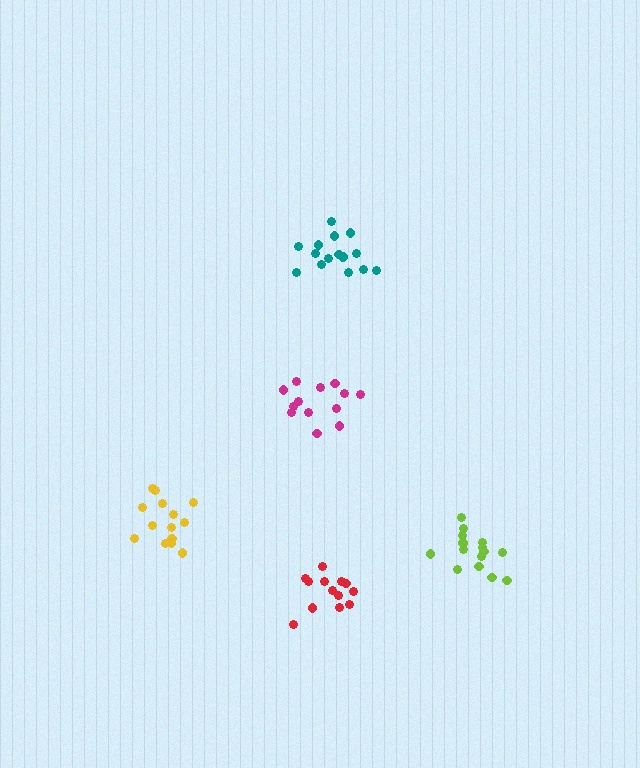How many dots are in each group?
Group 1: 13 dots, Group 2: 14 dots, Group 3: 13 dots, Group 4: 15 dots, Group 5: 15 dots (70 total).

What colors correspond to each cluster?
The clusters are colored: red, yellow, magenta, teal, lime.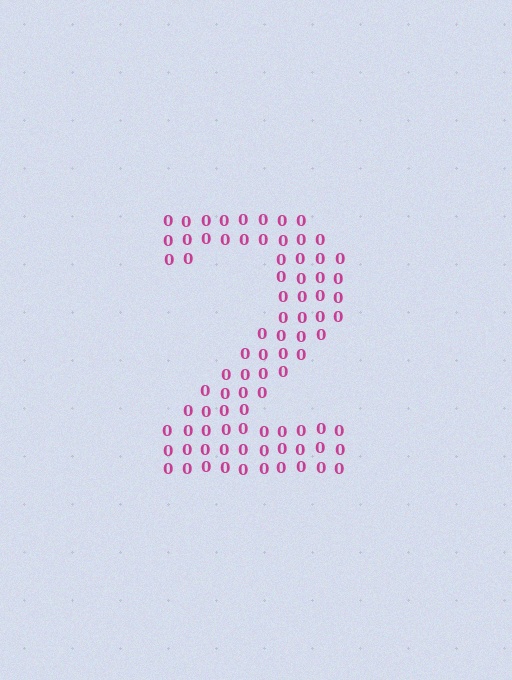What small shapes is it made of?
It is made of small digit 0's.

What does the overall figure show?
The overall figure shows the digit 2.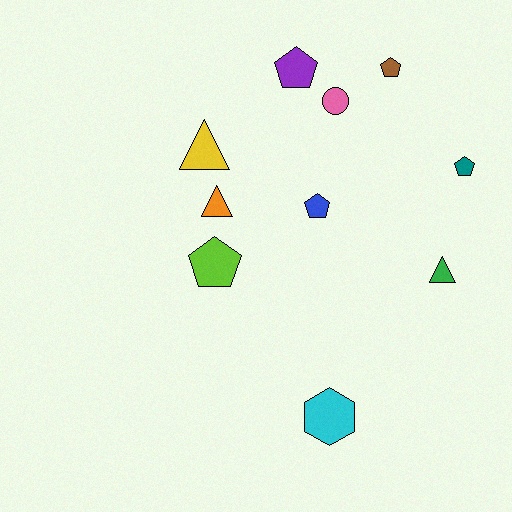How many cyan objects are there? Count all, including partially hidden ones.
There is 1 cyan object.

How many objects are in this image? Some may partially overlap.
There are 10 objects.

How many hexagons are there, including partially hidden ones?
There is 1 hexagon.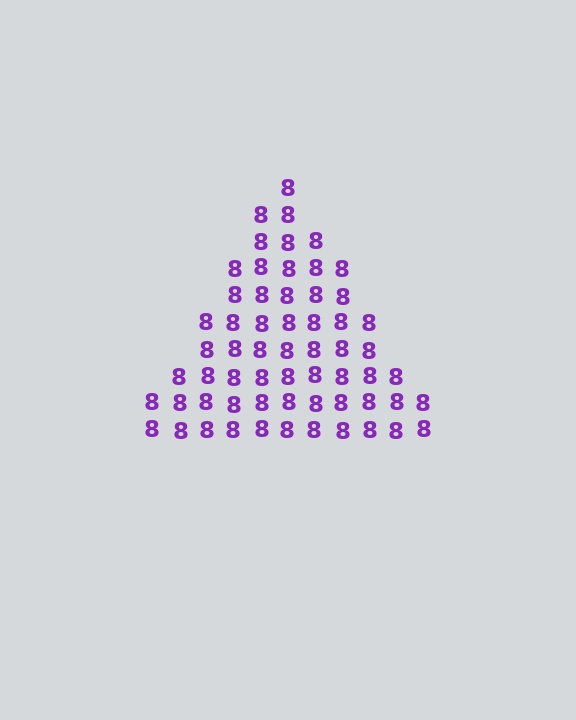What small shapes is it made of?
It is made of small digit 8's.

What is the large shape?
The large shape is a triangle.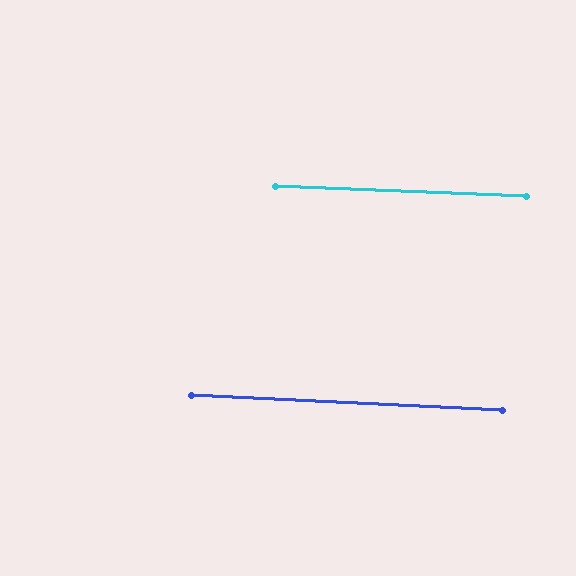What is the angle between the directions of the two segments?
Approximately 1 degree.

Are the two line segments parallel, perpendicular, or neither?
Parallel — their directions differ by only 0.6°.